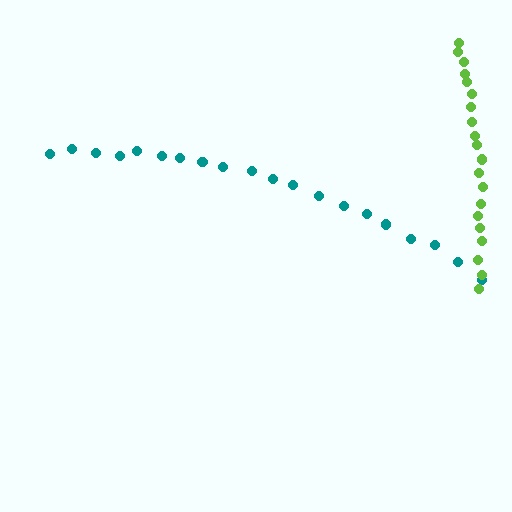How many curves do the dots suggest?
There are 2 distinct paths.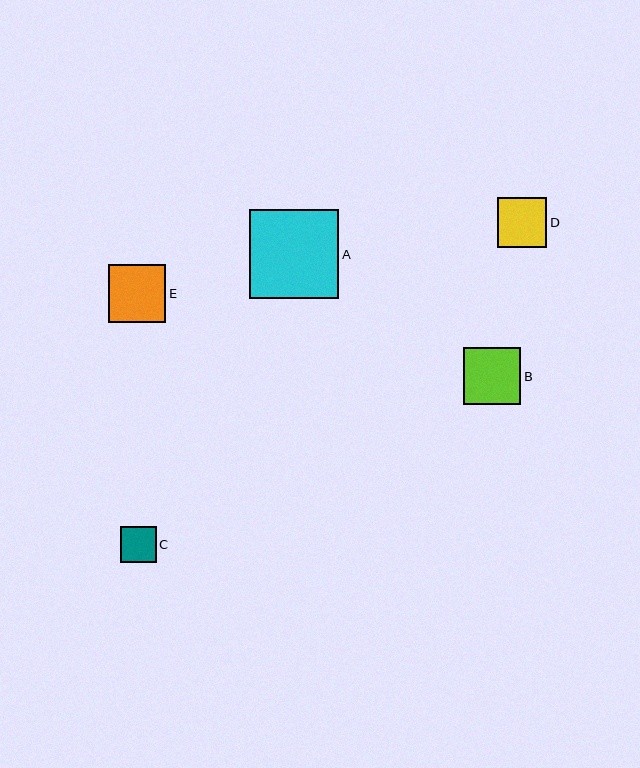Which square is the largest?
Square A is the largest with a size of approximately 89 pixels.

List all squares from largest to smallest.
From largest to smallest: A, E, B, D, C.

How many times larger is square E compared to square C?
Square E is approximately 1.6 times the size of square C.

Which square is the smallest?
Square C is the smallest with a size of approximately 36 pixels.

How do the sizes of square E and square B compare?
Square E and square B are approximately the same size.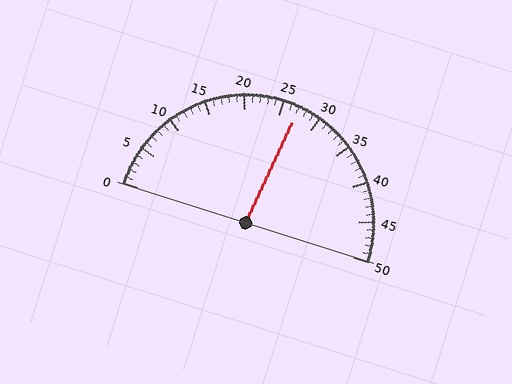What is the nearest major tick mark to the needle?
The nearest major tick mark is 25.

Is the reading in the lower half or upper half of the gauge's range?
The reading is in the upper half of the range (0 to 50).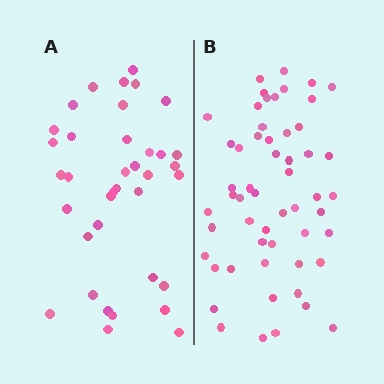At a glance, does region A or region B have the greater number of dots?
Region B (the right region) has more dots.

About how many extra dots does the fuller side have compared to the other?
Region B has approximately 20 more dots than region A.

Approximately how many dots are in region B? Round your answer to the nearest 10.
About 60 dots. (The exact count is 55, which rounds to 60.)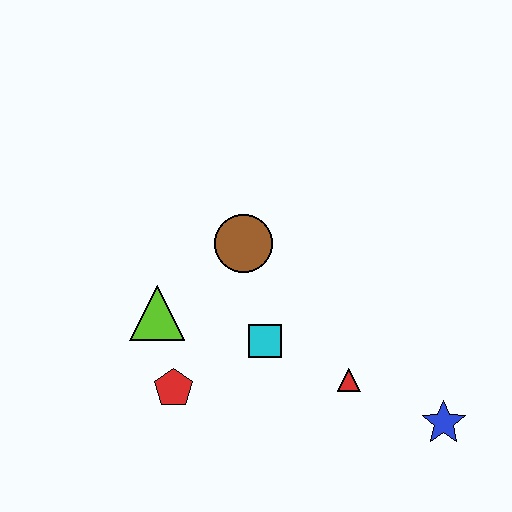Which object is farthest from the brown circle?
The blue star is farthest from the brown circle.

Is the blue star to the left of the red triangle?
No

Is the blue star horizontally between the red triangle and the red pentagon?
No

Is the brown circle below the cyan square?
No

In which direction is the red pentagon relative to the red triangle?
The red pentagon is to the left of the red triangle.